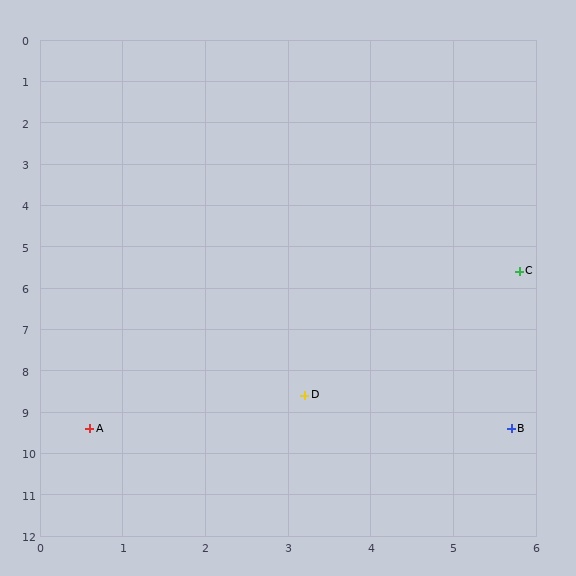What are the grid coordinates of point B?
Point B is at approximately (5.7, 9.4).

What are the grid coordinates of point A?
Point A is at approximately (0.6, 9.4).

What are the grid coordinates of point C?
Point C is at approximately (5.8, 5.6).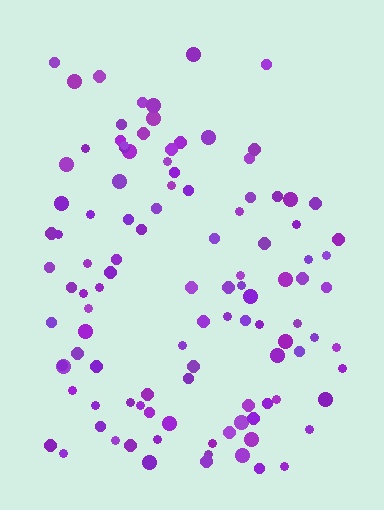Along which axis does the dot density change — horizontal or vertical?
Vertical.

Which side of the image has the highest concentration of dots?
The bottom.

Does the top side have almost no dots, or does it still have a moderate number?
Still a moderate number, just noticeably fewer than the bottom.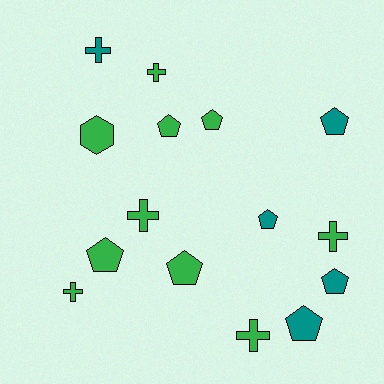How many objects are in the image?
There are 15 objects.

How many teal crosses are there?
There is 1 teal cross.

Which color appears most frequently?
Green, with 10 objects.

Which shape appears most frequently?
Pentagon, with 8 objects.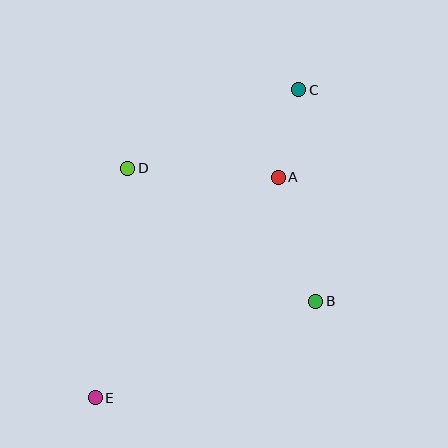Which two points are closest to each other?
Points A and C are closest to each other.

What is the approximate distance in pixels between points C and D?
The distance between C and D is approximately 188 pixels.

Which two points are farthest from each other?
Points C and E are farthest from each other.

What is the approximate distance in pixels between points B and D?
The distance between B and D is approximately 230 pixels.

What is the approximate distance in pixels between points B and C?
The distance between B and C is approximately 212 pixels.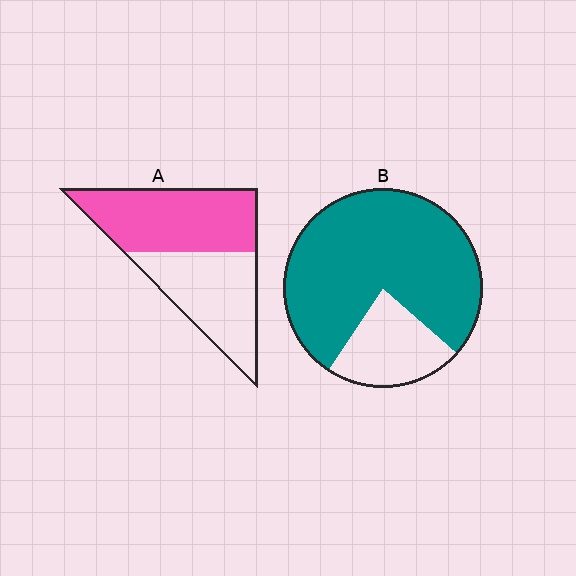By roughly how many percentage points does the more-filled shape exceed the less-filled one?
By roughly 25 percentage points (B over A).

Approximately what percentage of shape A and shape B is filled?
A is approximately 55% and B is approximately 75%.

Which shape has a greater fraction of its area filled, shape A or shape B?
Shape B.